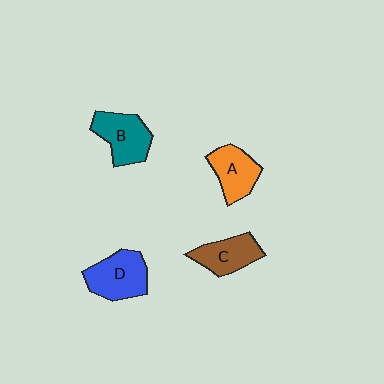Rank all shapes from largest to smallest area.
From largest to smallest: D (blue), B (teal), C (brown), A (orange).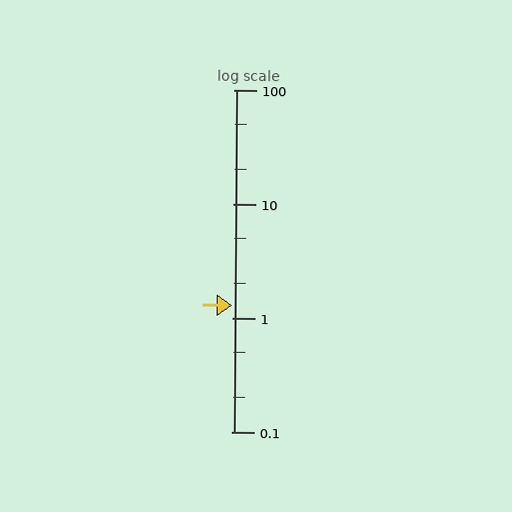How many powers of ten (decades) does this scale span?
The scale spans 3 decades, from 0.1 to 100.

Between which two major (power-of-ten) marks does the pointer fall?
The pointer is between 1 and 10.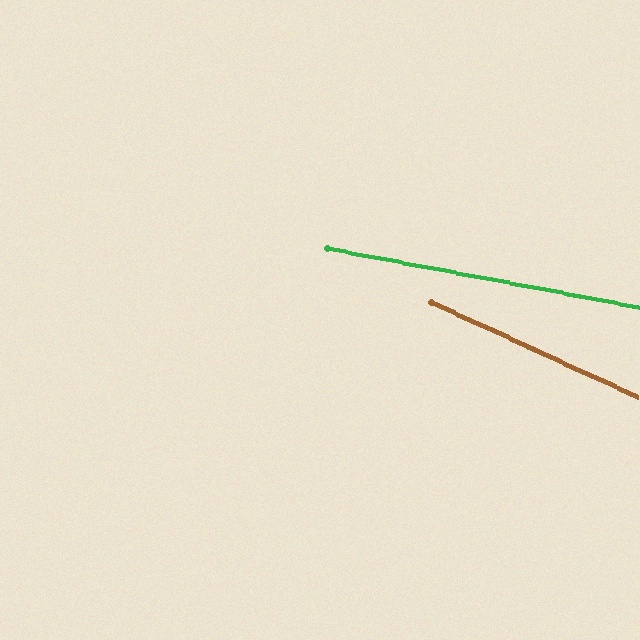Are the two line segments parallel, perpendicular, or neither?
Neither parallel nor perpendicular — they differ by about 14°.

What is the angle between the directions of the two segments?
Approximately 14 degrees.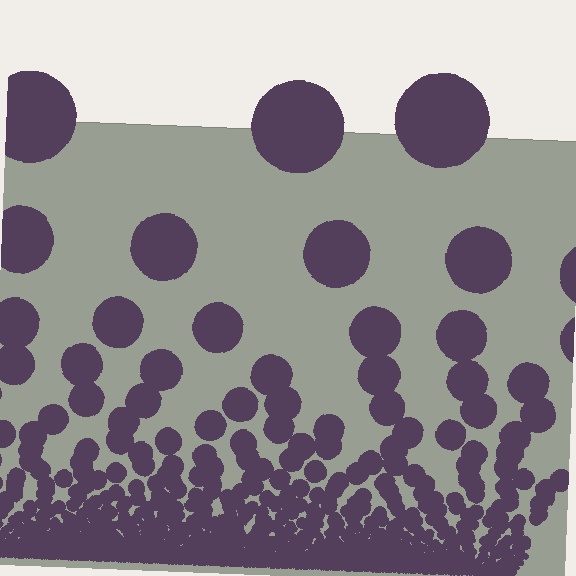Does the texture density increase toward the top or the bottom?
Density increases toward the bottom.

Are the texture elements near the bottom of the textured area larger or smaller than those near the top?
Smaller. The gradient is inverted — elements near the bottom are smaller and denser.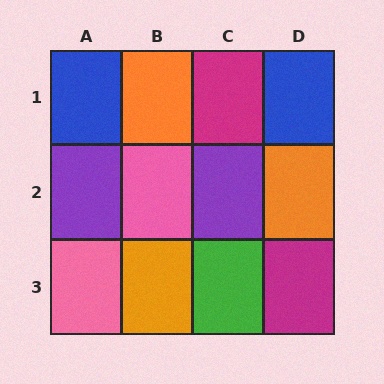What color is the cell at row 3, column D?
Magenta.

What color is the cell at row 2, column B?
Pink.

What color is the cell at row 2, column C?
Purple.